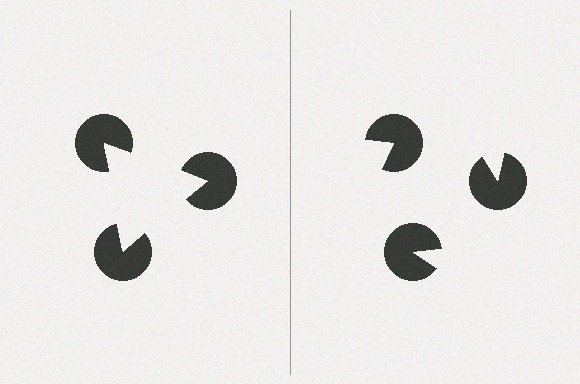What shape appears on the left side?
An illusory triangle.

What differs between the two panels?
The pac-man discs are positioned identically on both sides; only the wedge orientations differ. On the left they align to a triangle; on the right they are misaligned.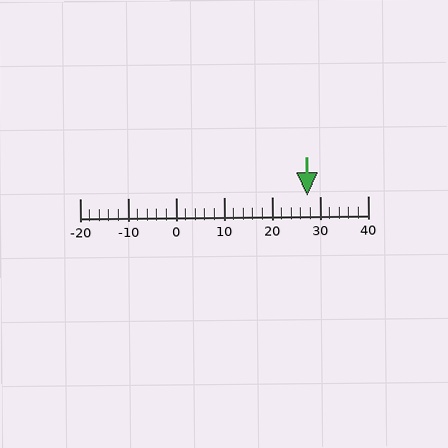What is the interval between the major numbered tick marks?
The major tick marks are spaced 10 units apart.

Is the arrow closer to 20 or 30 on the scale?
The arrow is closer to 30.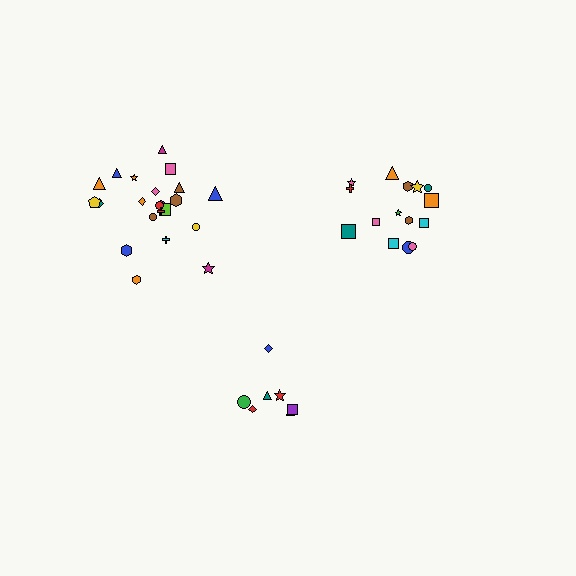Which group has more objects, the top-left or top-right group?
The top-left group.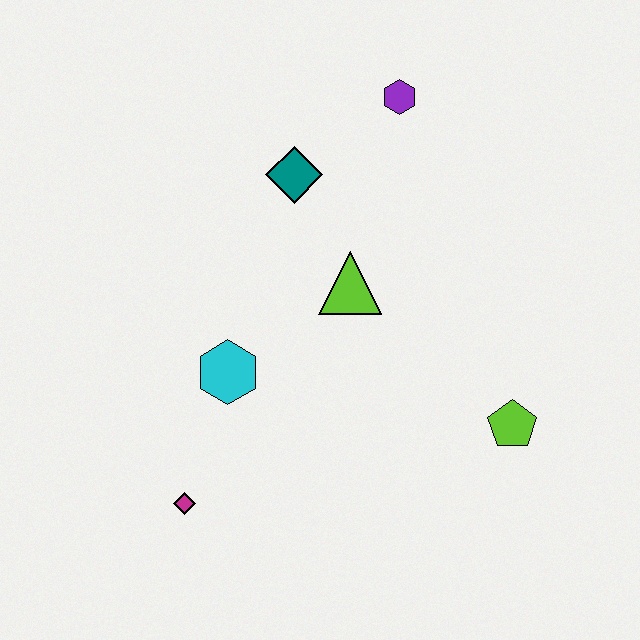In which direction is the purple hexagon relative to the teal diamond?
The purple hexagon is to the right of the teal diamond.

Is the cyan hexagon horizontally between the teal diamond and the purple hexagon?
No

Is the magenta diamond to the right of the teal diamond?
No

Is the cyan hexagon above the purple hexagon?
No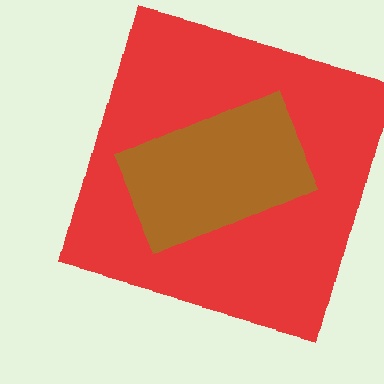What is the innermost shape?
The brown rectangle.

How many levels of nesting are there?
2.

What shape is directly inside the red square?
The brown rectangle.